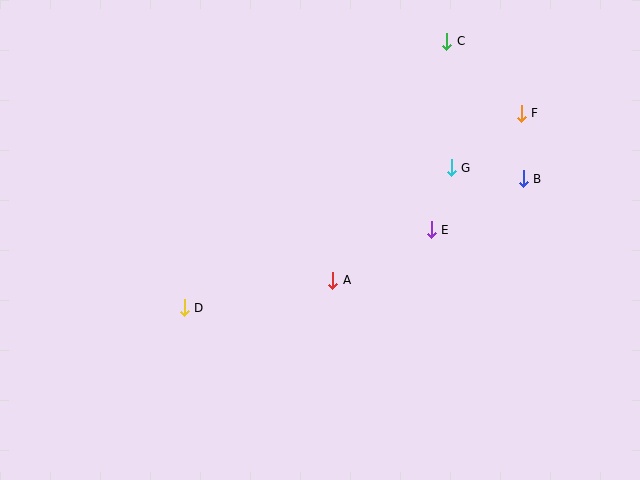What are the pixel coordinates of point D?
Point D is at (184, 308).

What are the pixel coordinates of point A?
Point A is at (333, 281).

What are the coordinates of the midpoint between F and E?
The midpoint between F and E is at (476, 172).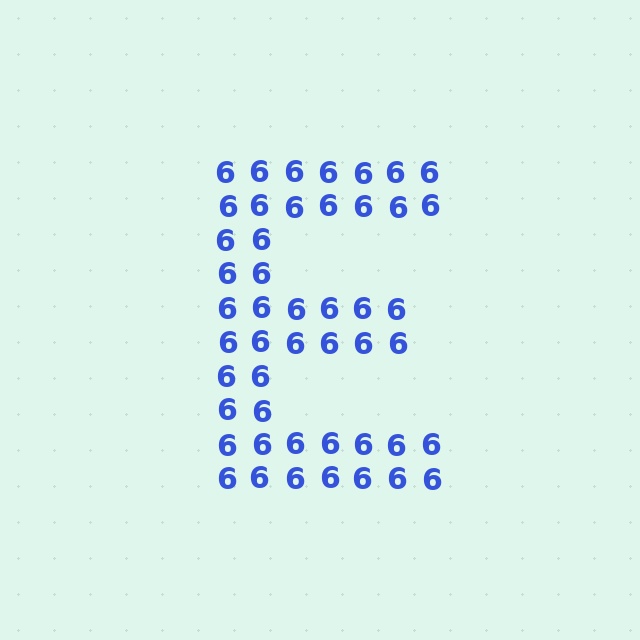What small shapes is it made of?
It is made of small digit 6's.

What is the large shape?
The large shape is the letter E.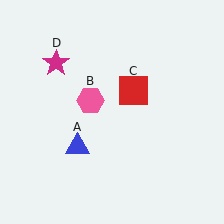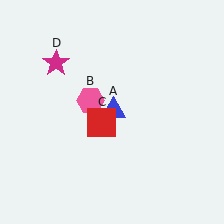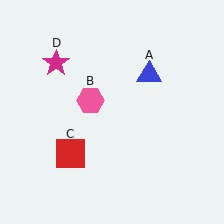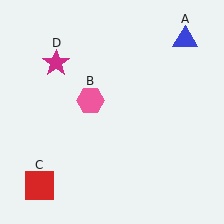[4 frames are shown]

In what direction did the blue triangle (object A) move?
The blue triangle (object A) moved up and to the right.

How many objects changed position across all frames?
2 objects changed position: blue triangle (object A), red square (object C).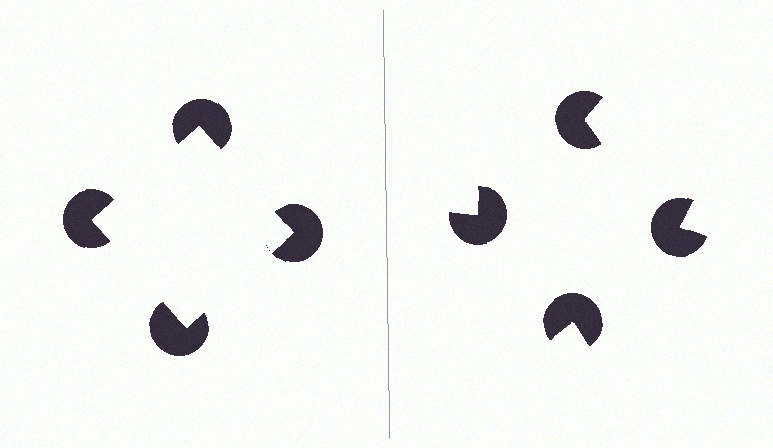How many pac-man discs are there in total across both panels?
8 — 4 on each side.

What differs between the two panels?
The pac-man discs are positioned identically on both sides; only the wedge orientations differ. On the left they align to a square; on the right they are misaligned.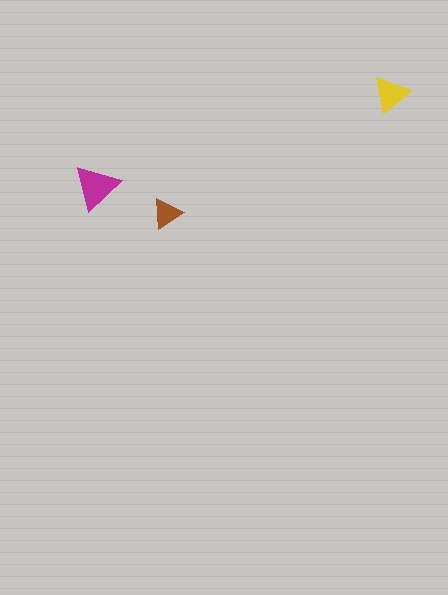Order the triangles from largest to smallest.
the magenta one, the yellow one, the brown one.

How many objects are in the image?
There are 3 objects in the image.